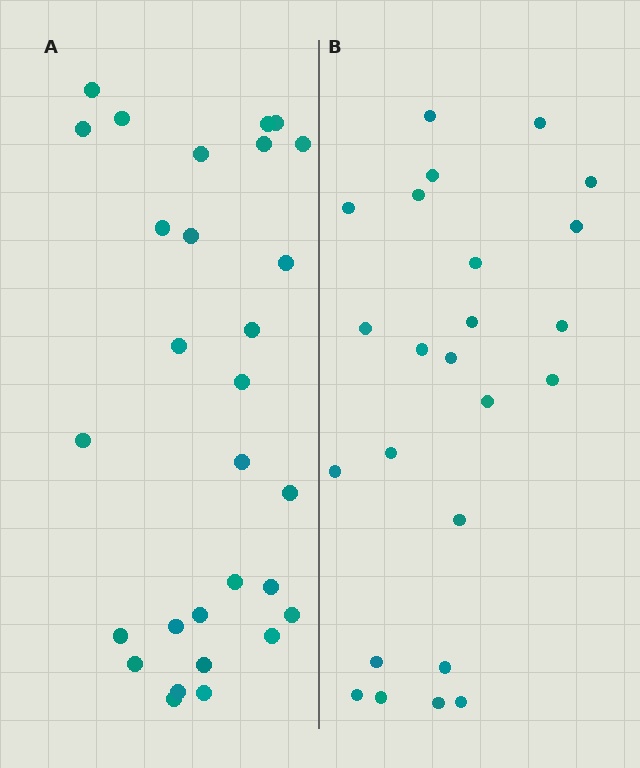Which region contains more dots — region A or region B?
Region A (the left region) has more dots.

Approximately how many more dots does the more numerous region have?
Region A has about 5 more dots than region B.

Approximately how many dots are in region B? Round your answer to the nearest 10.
About 20 dots. (The exact count is 24, which rounds to 20.)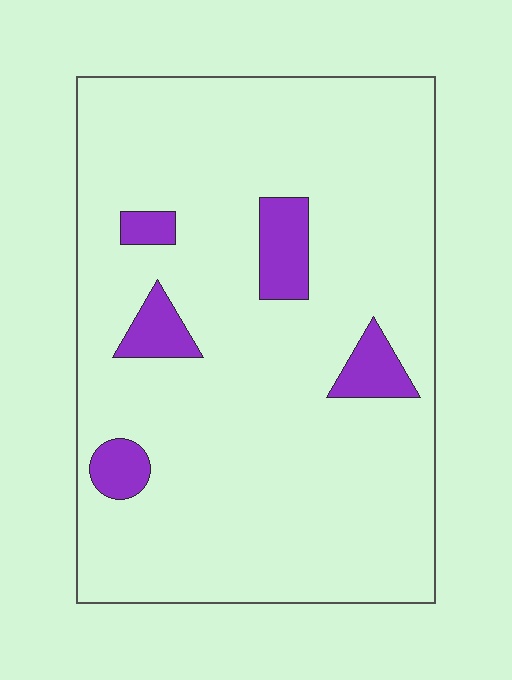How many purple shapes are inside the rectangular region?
5.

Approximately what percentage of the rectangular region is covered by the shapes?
Approximately 10%.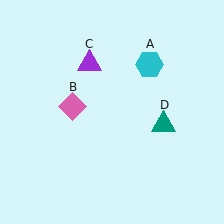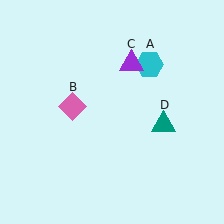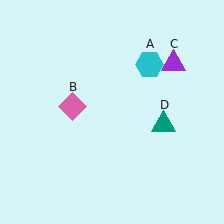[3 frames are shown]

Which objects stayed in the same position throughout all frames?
Cyan hexagon (object A) and pink diamond (object B) and teal triangle (object D) remained stationary.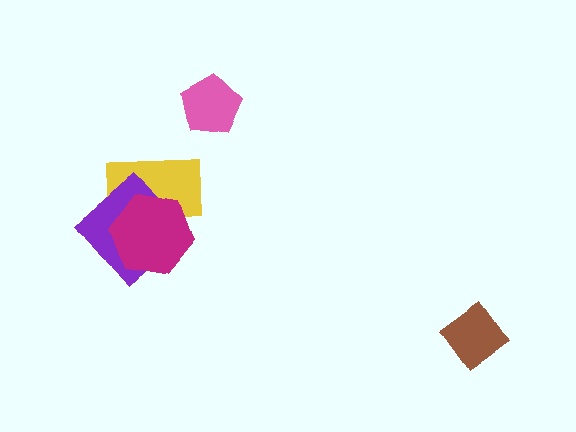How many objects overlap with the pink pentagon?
0 objects overlap with the pink pentagon.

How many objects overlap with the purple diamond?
2 objects overlap with the purple diamond.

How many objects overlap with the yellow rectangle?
2 objects overlap with the yellow rectangle.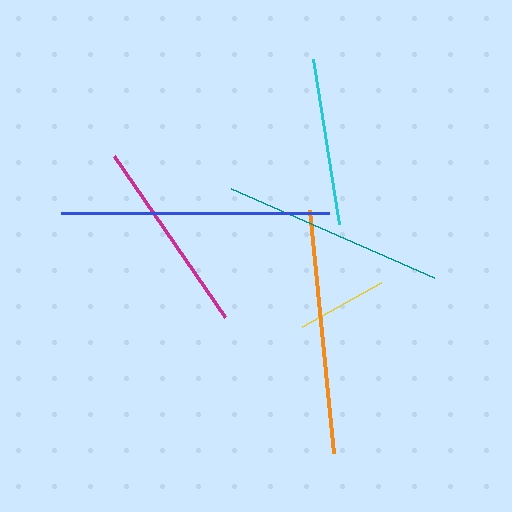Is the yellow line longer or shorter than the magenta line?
The magenta line is longer than the yellow line.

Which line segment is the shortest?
The yellow line is the shortest at approximately 91 pixels.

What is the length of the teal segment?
The teal segment is approximately 222 pixels long.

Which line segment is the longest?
The blue line is the longest at approximately 268 pixels.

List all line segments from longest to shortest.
From longest to shortest: blue, orange, teal, magenta, cyan, yellow.